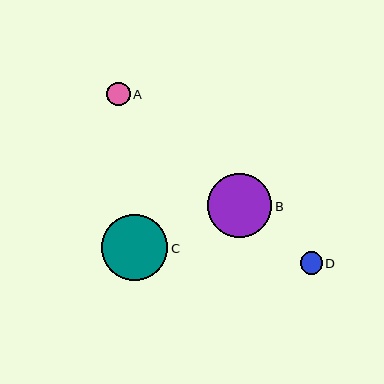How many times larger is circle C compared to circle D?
Circle C is approximately 3.0 times the size of circle D.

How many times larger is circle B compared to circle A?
Circle B is approximately 2.7 times the size of circle A.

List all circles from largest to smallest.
From largest to smallest: C, B, A, D.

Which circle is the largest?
Circle C is the largest with a size of approximately 67 pixels.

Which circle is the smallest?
Circle D is the smallest with a size of approximately 22 pixels.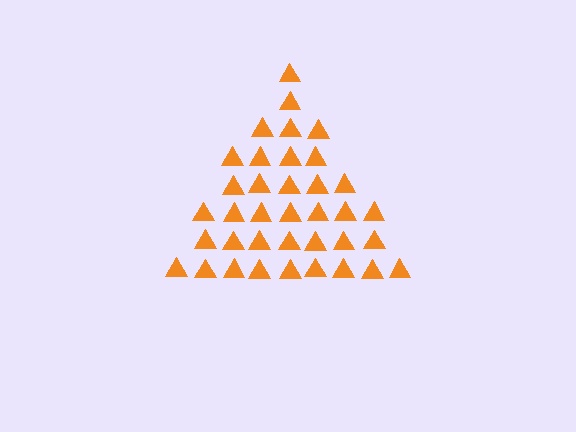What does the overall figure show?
The overall figure shows a triangle.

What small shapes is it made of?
It is made of small triangles.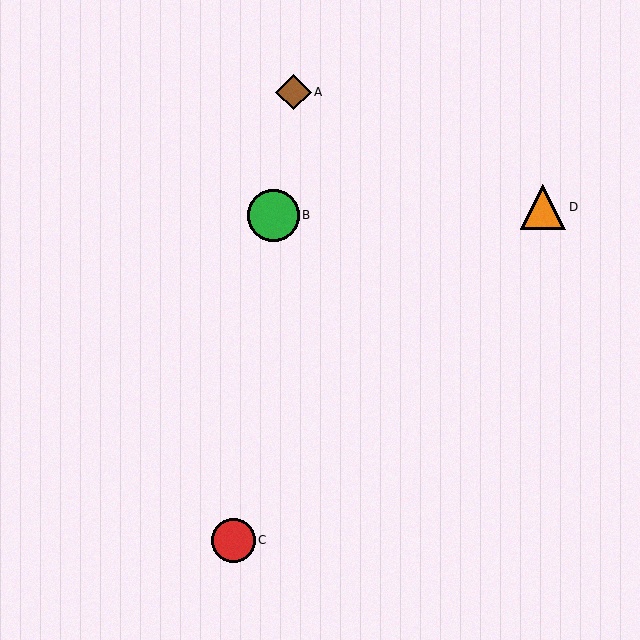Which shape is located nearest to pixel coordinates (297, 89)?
The brown diamond (labeled A) at (293, 92) is nearest to that location.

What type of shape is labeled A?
Shape A is a brown diamond.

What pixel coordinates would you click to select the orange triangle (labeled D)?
Click at (543, 207) to select the orange triangle D.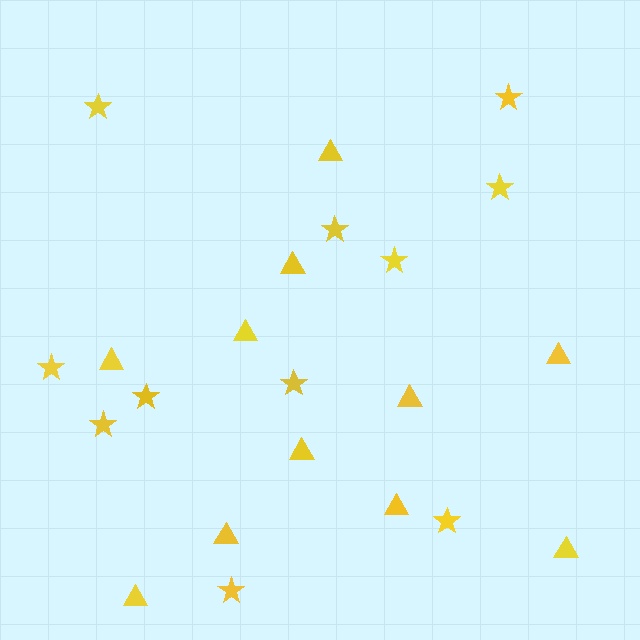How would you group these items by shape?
There are 2 groups: one group of stars (11) and one group of triangles (11).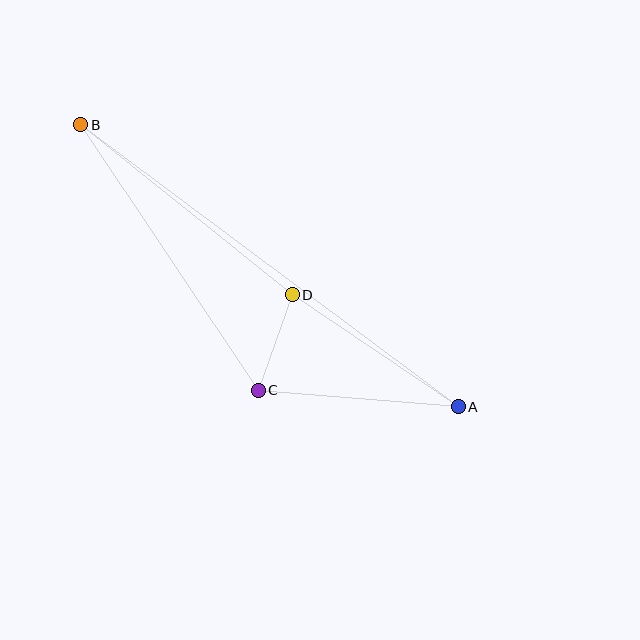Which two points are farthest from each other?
Points A and B are farthest from each other.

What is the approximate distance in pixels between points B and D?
The distance between B and D is approximately 271 pixels.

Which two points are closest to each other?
Points C and D are closest to each other.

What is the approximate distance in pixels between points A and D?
The distance between A and D is approximately 200 pixels.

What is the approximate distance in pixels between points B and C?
The distance between B and C is approximately 319 pixels.